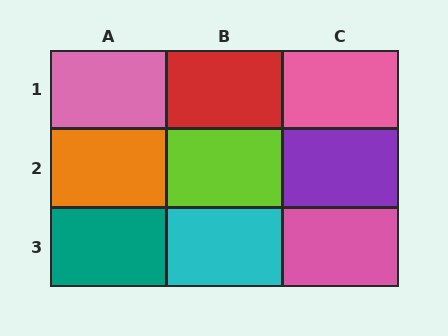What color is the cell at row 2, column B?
Lime.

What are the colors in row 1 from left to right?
Pink, red, pink.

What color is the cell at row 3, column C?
Pink.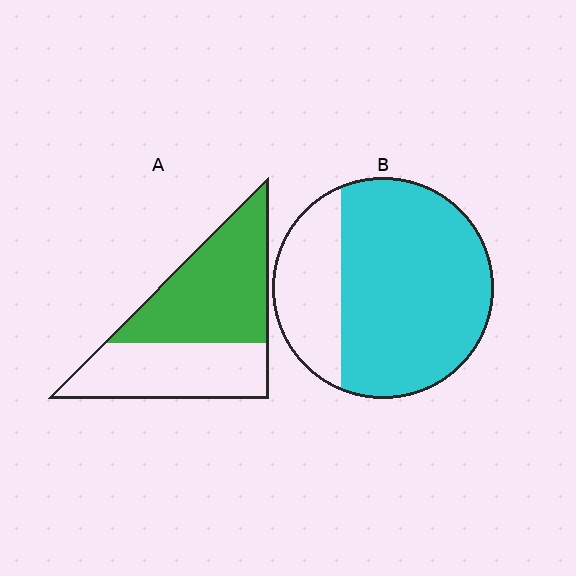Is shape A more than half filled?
Yes.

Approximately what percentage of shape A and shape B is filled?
A is approximately 55% and B is approximately 75%.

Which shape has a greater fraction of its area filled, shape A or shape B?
Shape B.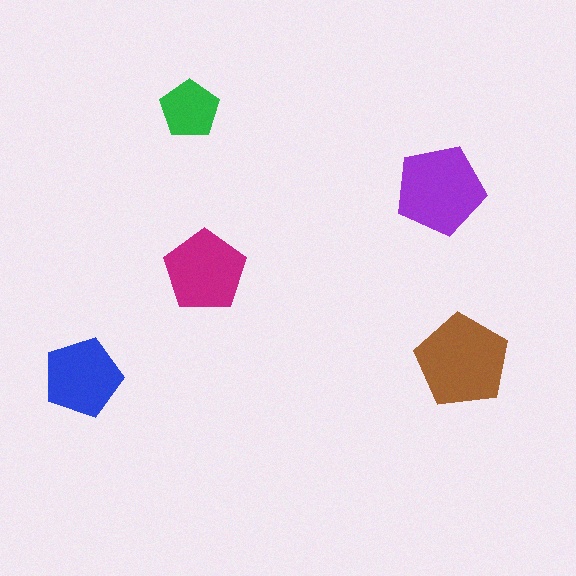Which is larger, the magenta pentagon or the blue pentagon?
The magenta one.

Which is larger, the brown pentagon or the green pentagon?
The brown one.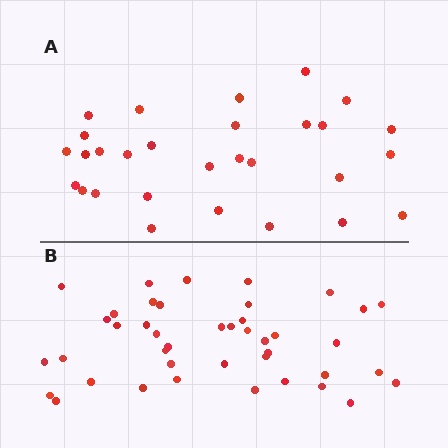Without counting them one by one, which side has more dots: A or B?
Region B (the bottom region) has more dots.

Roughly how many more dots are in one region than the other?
Region B has approximately 15 more dots than region A.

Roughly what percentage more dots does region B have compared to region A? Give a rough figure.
About 45% more.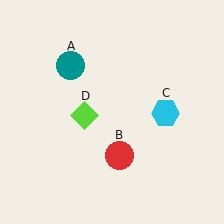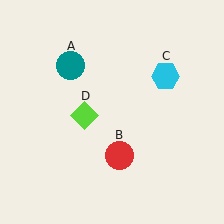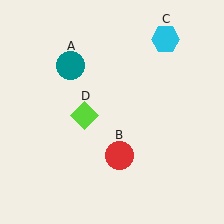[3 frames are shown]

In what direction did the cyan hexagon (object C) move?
The cyan hexagon (object C) moved up.